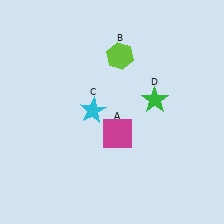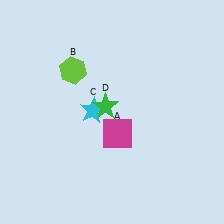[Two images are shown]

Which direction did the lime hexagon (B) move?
The lime hexagon (B) moved left.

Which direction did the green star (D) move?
The green star (D) moved left.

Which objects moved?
The objects that moved are: the lime hexagon (B), the green star (D).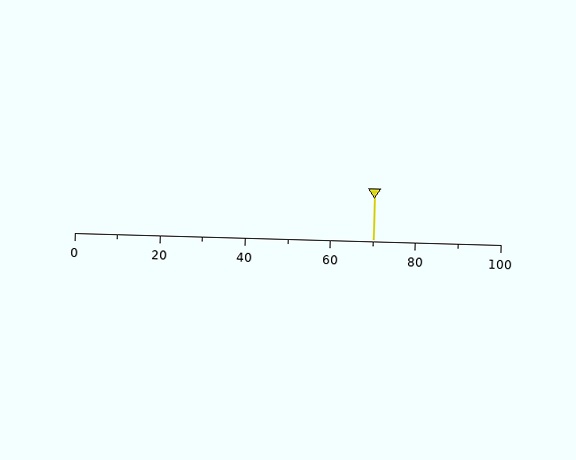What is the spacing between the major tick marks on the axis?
The major ticks are spaced 20 apart.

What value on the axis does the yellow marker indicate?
The marker indicates approximately 70.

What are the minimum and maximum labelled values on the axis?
The axis runs from 0 to 100.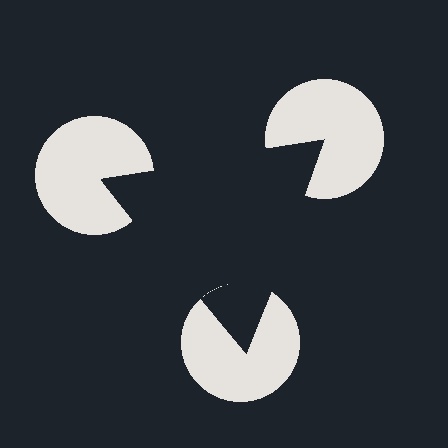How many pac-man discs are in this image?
There are 3 — one at each vertex of the illusory triangle.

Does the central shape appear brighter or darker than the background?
It typically appears slightly darker than the background, even though no actual brightness change is drawn.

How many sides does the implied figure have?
3 sides.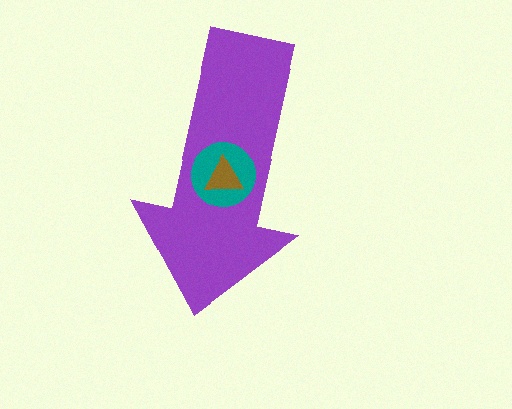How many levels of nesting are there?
3.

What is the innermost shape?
The brown triangle.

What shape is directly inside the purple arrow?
The teal circle.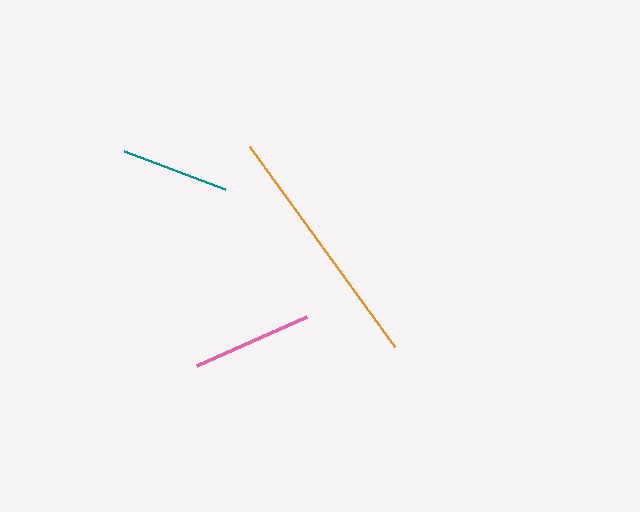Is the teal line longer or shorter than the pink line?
The pink line is longer than the teal line.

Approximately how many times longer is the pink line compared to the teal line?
The pink line is approximately 1.1 times the length of the teal line.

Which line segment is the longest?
The orange line is the longest at approximately 247 pixels.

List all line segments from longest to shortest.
From longest to shortest: orange, pink, teal.